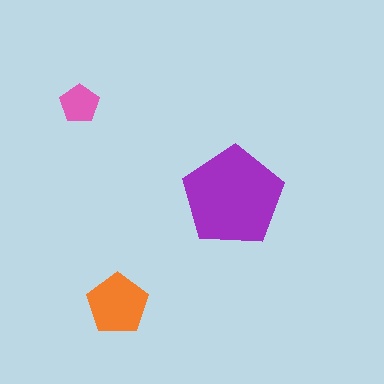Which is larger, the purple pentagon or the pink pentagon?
The purple one.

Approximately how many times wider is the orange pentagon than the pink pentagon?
About 1.5 times wider.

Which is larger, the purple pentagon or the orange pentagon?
The purple one.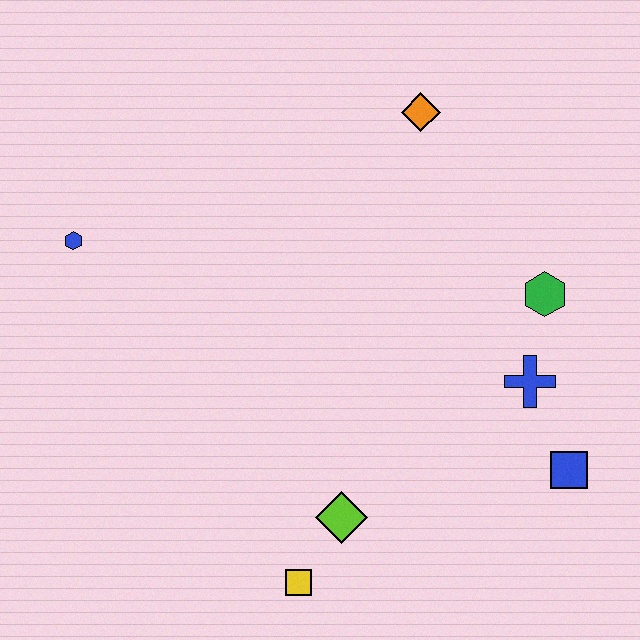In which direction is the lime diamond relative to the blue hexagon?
The lime diamond is below the blue hexagon.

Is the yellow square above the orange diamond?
No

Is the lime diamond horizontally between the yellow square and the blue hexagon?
No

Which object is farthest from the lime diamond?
The orange diamond is farthest from the lime diamond.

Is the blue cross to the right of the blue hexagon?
Yes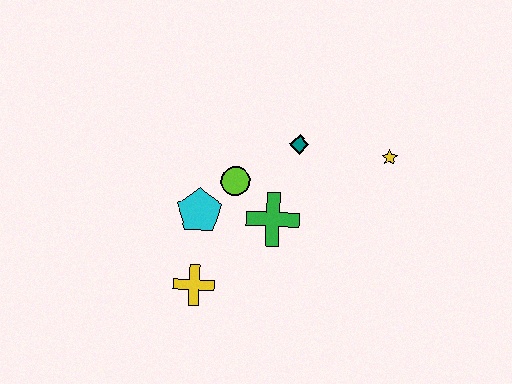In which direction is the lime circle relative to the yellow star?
The lime circle is to the left of the yellow star.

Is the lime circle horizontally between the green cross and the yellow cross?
Yes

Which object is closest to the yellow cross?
The cyan pentagon is closest to the yellow cross.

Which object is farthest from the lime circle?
The yellow star is farthest from the lime circle.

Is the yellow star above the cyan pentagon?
Yes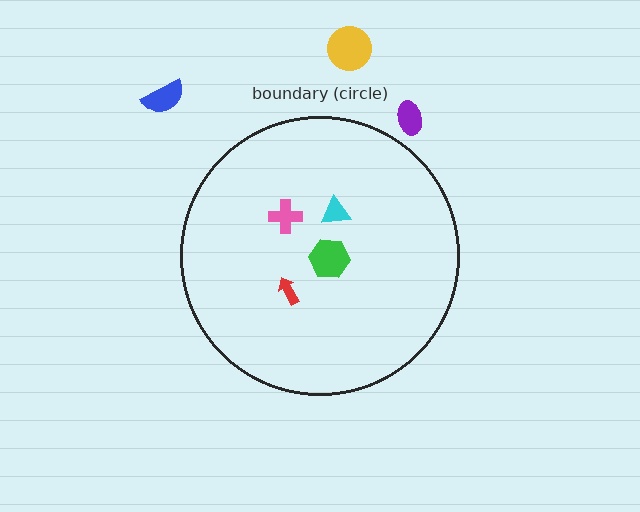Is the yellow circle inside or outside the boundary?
Outside.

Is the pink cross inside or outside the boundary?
Inside.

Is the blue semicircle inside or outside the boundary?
Outside.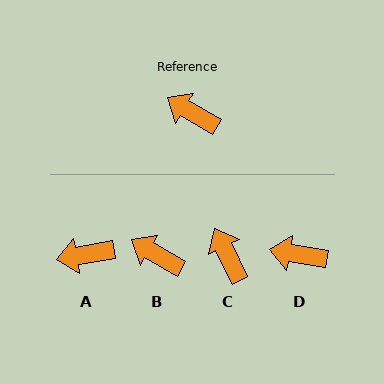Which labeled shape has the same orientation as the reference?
B.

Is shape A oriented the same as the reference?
No, it is off by about 40 degrees.